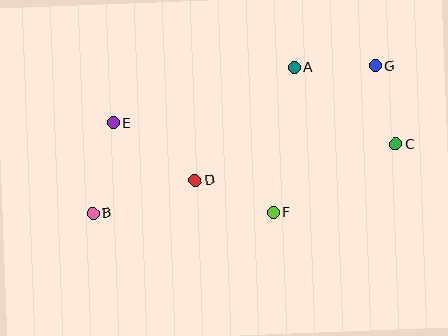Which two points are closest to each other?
Points C and G are closest to each other.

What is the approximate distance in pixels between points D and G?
The distance between D and G is approximately 214 pixels.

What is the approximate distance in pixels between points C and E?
The distance between C and E is approximately 283 pixels.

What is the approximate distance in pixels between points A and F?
The distance between A and F is approximately 146 pixels.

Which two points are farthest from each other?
Points B and G are farthest from each other.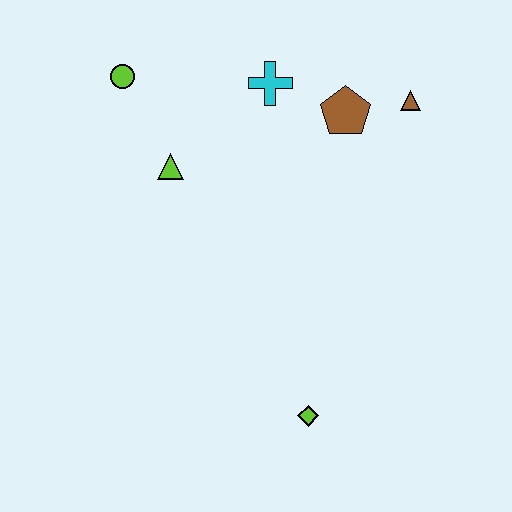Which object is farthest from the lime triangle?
The lime diamond is farthest from the lime triangle.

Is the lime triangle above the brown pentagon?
No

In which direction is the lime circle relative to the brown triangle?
The lime circle is to the left of the brown triangle.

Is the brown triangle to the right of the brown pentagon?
Yes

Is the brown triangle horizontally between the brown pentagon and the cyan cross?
No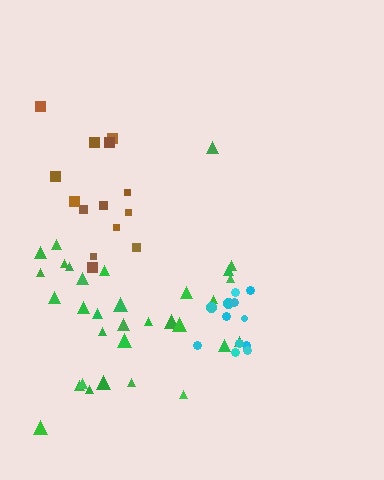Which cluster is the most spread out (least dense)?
Brown.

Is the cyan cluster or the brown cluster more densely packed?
Cyan.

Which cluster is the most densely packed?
Cyan.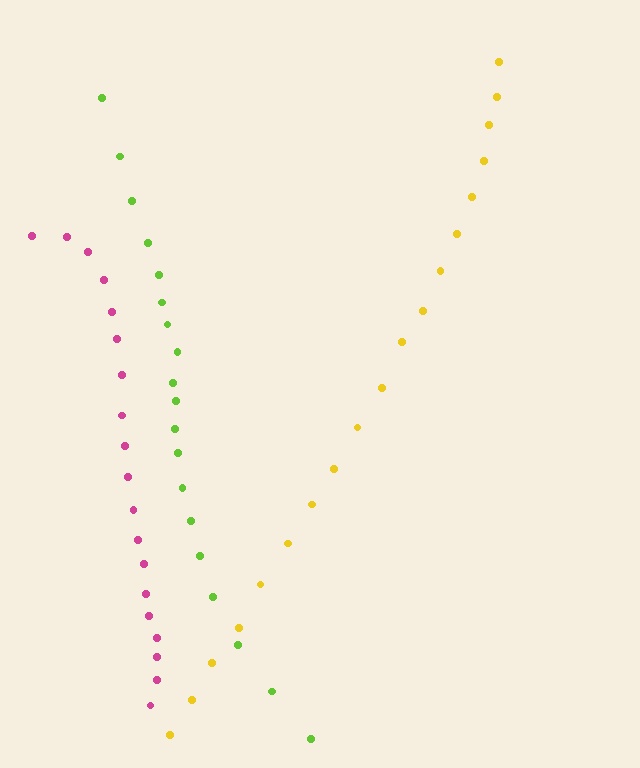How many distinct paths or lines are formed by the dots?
There are 3 distinct paths.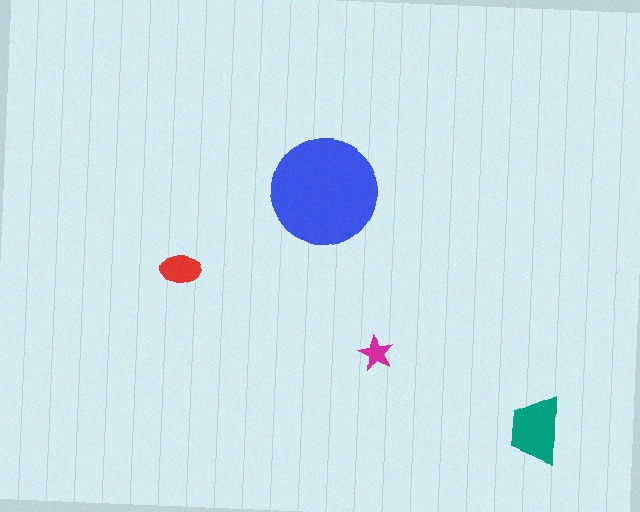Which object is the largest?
The blue circle.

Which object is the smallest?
The magenta star.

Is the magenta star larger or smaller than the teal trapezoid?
Smaller.